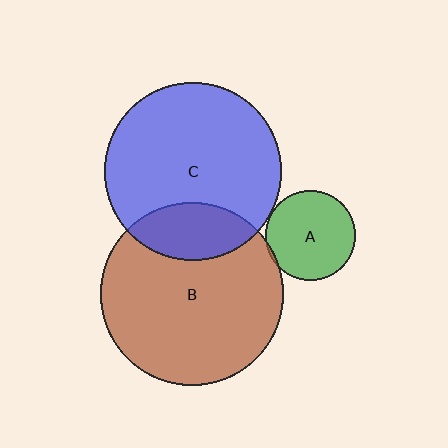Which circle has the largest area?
Circle B (brown).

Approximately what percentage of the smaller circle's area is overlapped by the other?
Approximately 5%.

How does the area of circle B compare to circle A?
Approximately 4.2 times.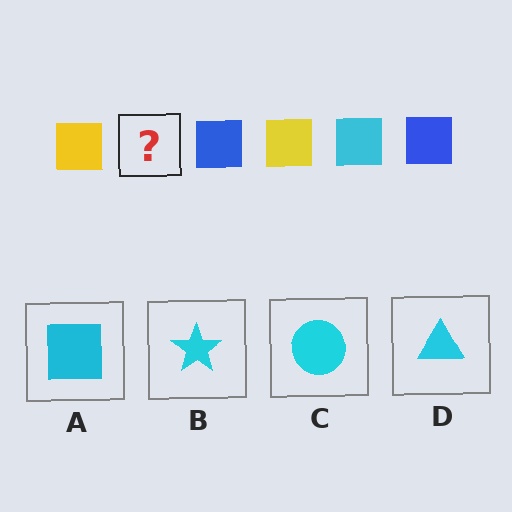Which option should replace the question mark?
Option A.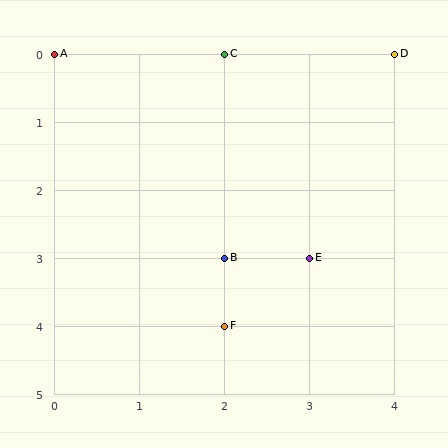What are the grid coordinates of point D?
Point D is at grid coordinates (4, 0).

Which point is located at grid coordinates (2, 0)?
Point C is at (2, 0).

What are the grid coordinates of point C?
Point C is at grid coordinates (2, 0).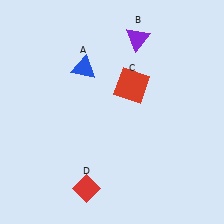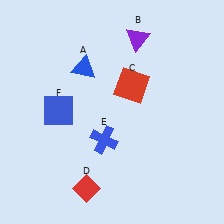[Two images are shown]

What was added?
A blue cross (E), a blue square (F) were added in Image 2.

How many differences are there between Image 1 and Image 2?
There are 2 differences between the two images.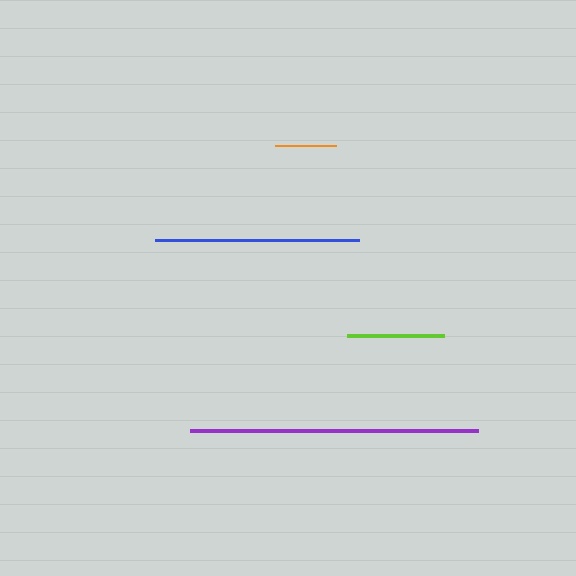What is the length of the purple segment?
The purple segment is approximately 289 pixels long.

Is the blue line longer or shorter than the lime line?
The blue line is longer than the lime line.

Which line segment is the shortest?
The orange line is the shortest at approximately 61 pixels.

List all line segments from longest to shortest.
From longest to shortest: purple, blue, lime, orange.